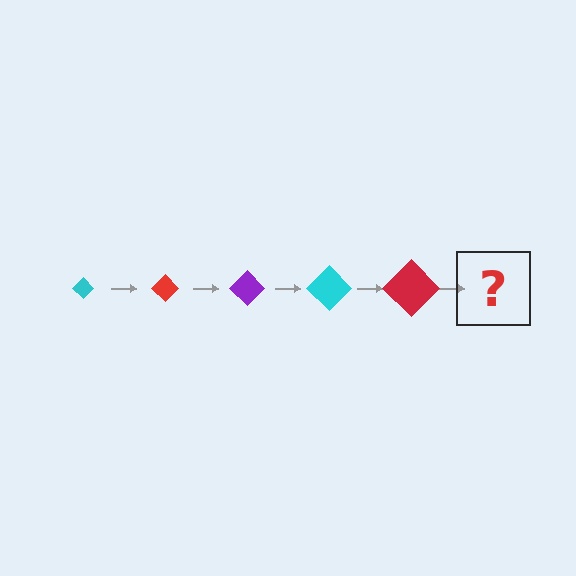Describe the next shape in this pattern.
It should be a purple diamond, larger than the previous one.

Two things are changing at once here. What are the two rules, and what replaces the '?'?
The two rules are that the diamond grows larger each step and the color cycles through cyan, red, and purple. The '?' should be a purple diamond, larger than the previous one.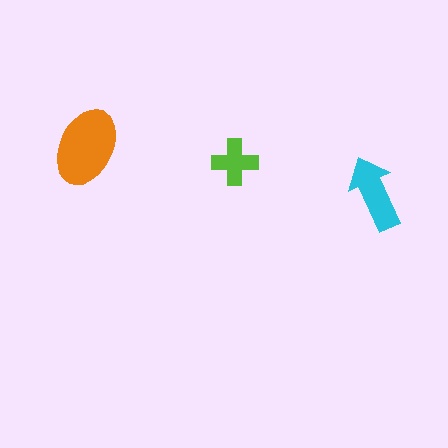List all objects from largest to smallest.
The orange ellipse, the cyan arrow, the lime cross.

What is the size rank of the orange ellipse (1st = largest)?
1st.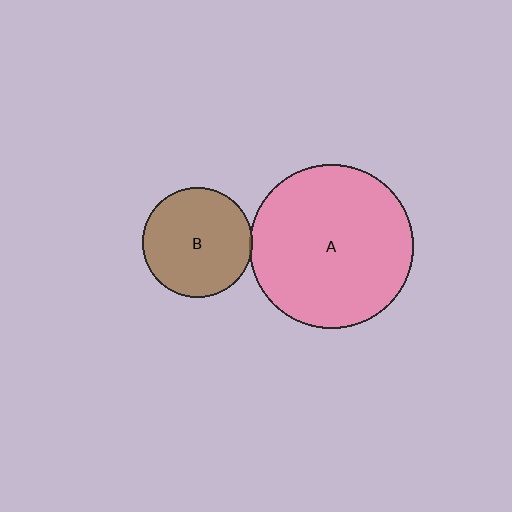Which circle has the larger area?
Circle A (pink).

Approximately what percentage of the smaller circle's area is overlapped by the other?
Approximately 5%.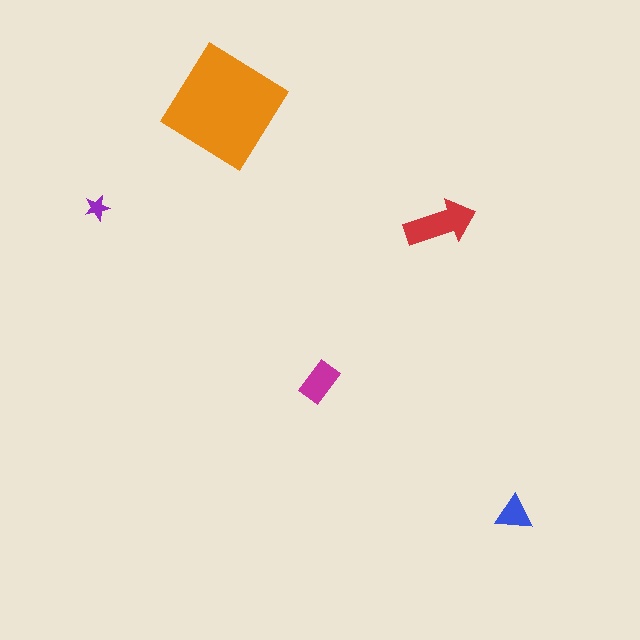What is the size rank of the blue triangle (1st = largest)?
4th.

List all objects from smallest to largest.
The purple star, the blue triangle, the magenta rectangle, the red arrow, the orange diamond.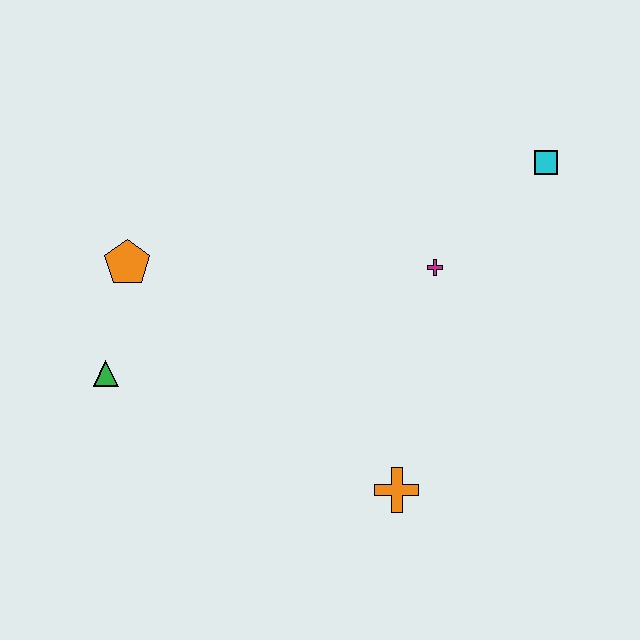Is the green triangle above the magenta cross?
No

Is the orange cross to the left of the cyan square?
Yes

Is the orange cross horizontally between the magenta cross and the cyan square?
No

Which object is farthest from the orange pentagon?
The cyan square is farthest from the orange pentagon.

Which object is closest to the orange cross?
The magenta cross is closest to the orange cross.